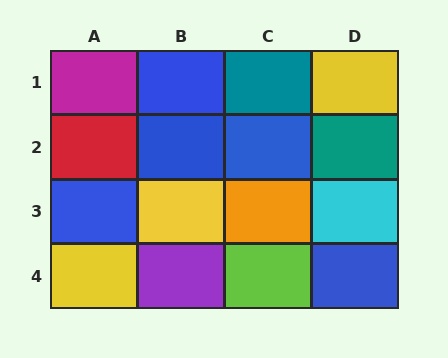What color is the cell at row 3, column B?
Yellow.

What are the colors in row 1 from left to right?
Magenta, blue, teal, yellow.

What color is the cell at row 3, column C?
Orange.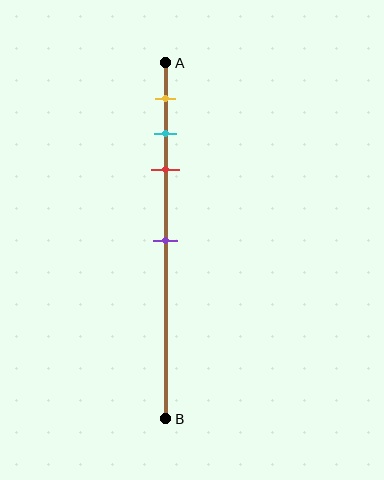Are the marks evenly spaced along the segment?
No, the marks are not evenly spaced.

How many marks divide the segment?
There are 4 marks dividing the segment.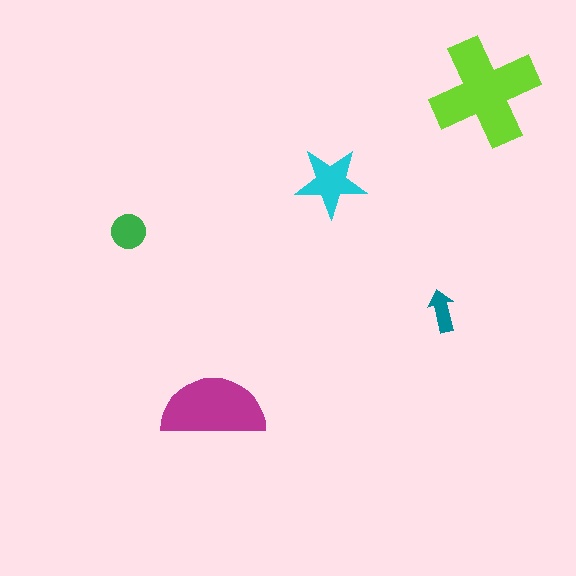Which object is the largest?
The lime cross.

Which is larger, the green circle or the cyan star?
The cyan star.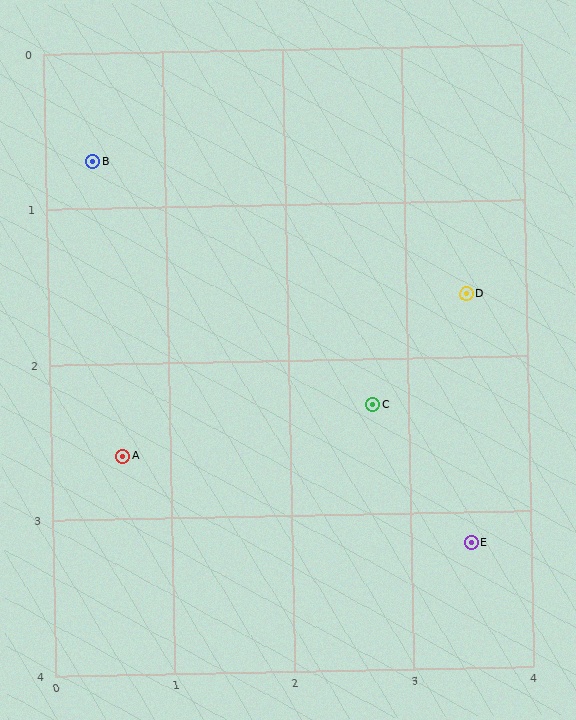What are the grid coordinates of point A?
Point A is at approximately (0.6, 2.6).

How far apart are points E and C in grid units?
Points E and C are about 1.2 grid units apart.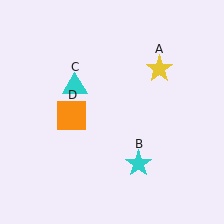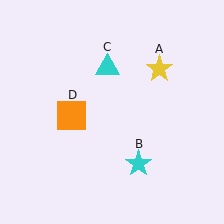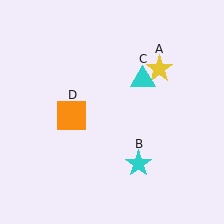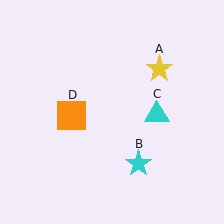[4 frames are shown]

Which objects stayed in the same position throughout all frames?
Yellow star (object A) and cyan star (object B) and orange square (object D) remained stationary.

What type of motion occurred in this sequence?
The cyan triangle (object C) rotated clockwise around the center of the scene.